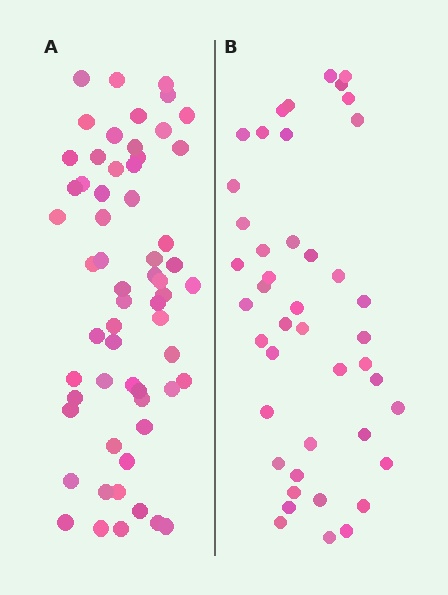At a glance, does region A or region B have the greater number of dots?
Region A (the left region) has more dots.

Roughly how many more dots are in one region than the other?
Region A has approximately 15 more dots than region B.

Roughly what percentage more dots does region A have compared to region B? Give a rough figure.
About 35% more.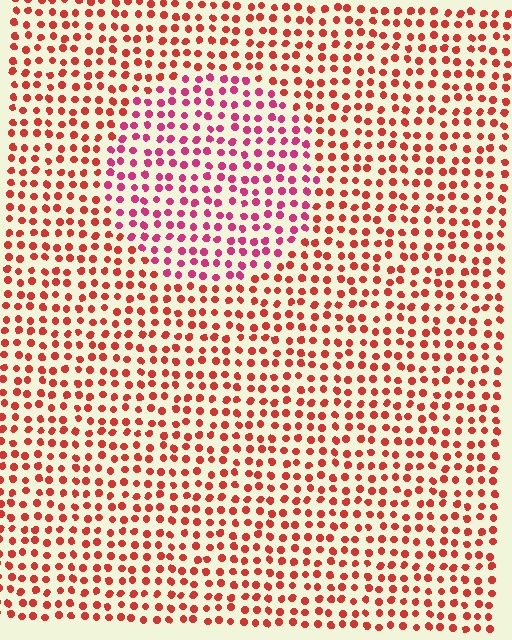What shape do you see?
I see a circle.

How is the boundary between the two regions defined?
The boundary is defined purely by a slight shift in hue (about 32 degrees). Spacing, size, and orientation are identical on both sides.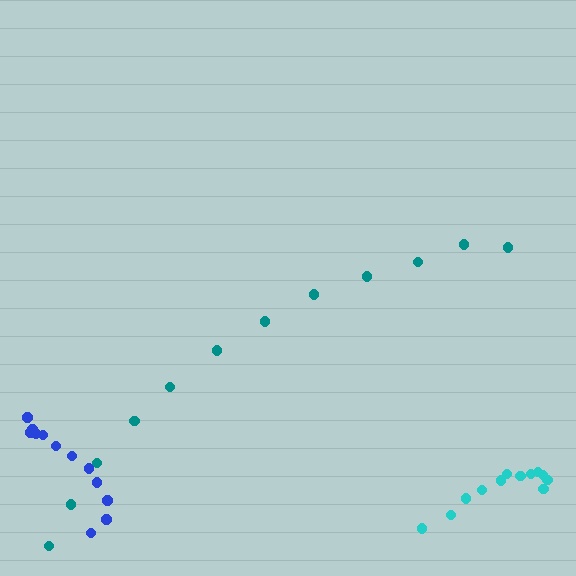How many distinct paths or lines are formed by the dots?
There are 3 distinct paths.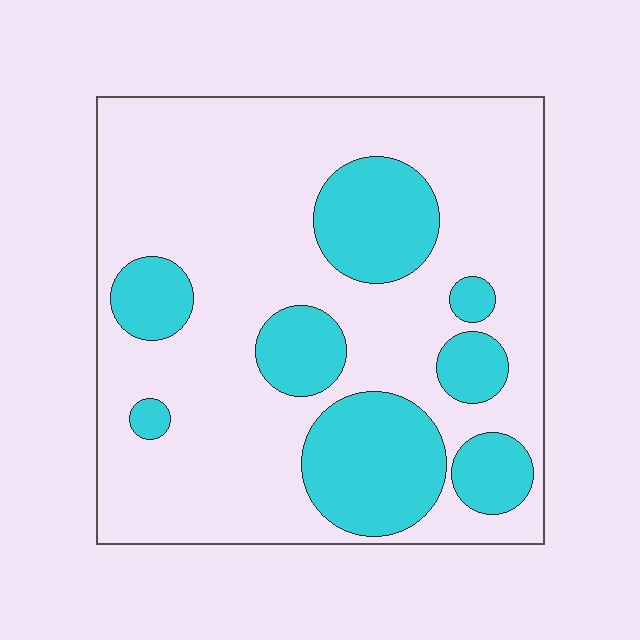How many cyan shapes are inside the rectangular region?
8.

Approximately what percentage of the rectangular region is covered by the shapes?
Approximately 25%.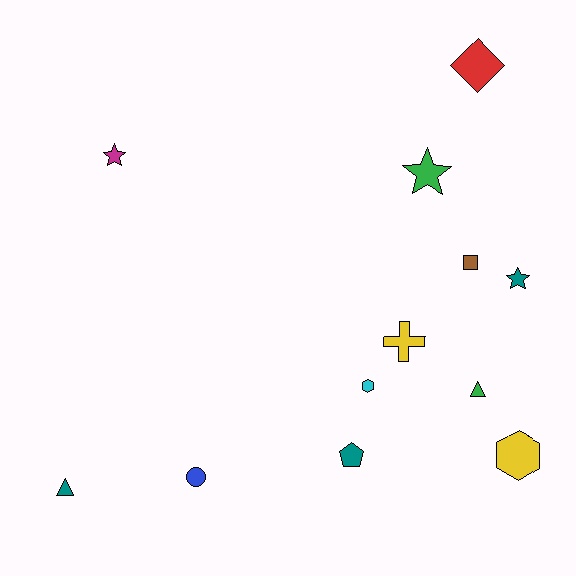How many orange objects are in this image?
There are no orange objects.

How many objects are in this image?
There are 12 objects.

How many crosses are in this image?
There is 1 cross.